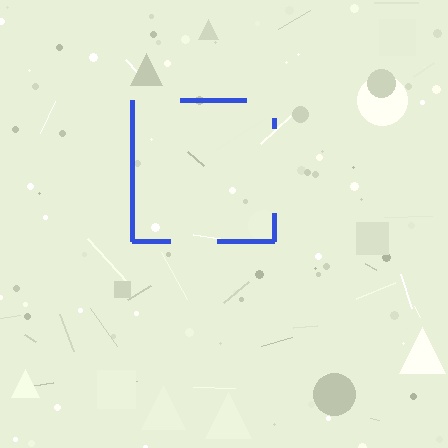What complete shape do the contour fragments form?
The contour fragments form a square.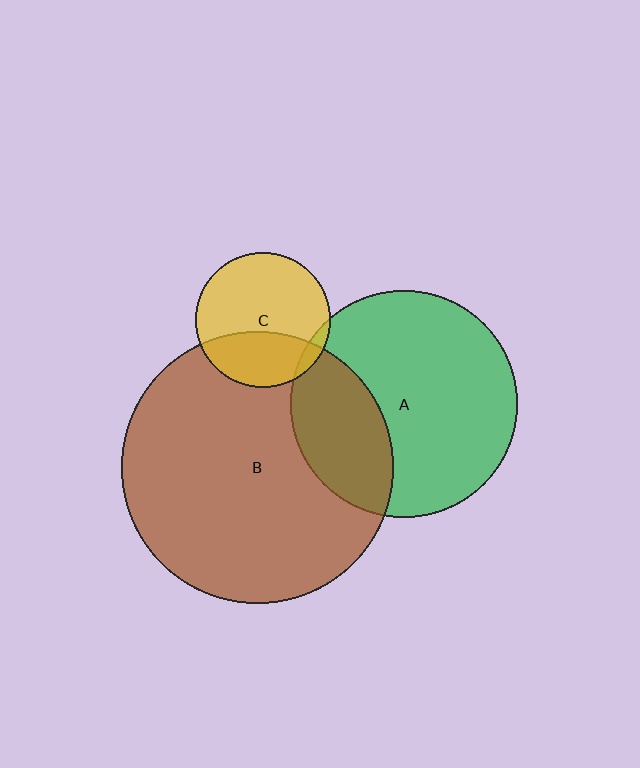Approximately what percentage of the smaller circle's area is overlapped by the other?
Approximately 35%.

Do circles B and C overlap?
Yes.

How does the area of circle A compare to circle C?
Approximately 2.8 times.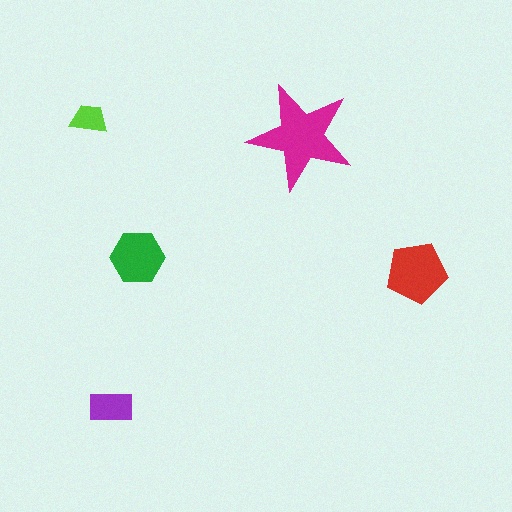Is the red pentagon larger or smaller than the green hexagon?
Larger.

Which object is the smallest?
The lime trapezoid.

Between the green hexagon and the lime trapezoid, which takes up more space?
The green hexagon.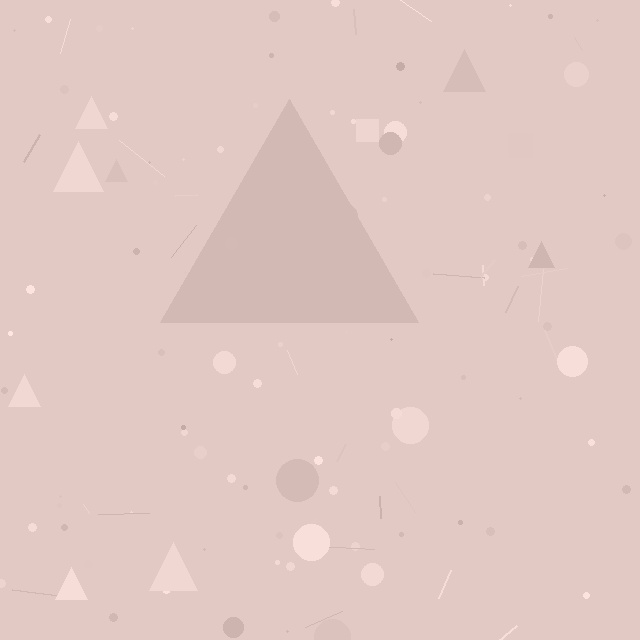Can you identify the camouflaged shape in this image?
The camouflaged shape is a triangle.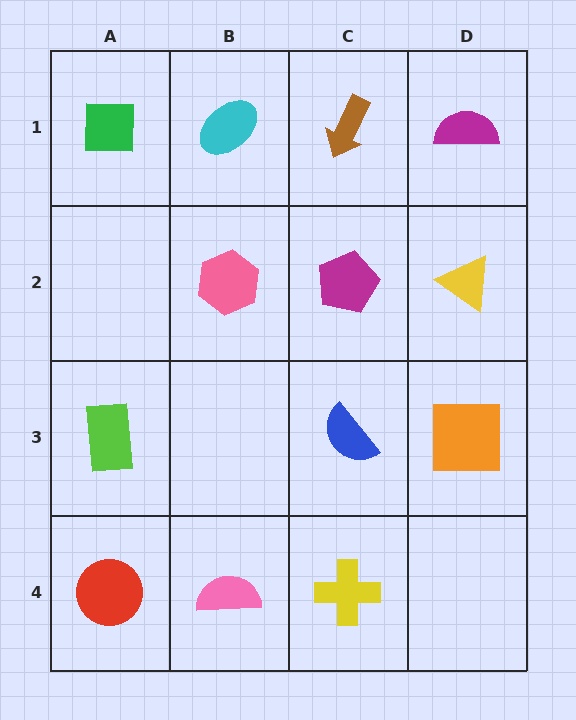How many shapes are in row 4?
3 shapes.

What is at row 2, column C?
A magenta pentagon.